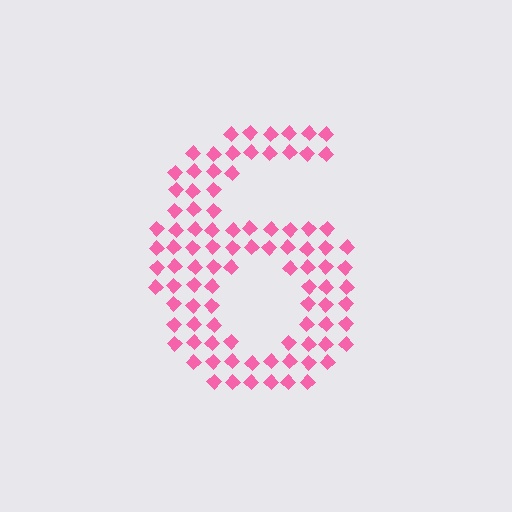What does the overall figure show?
The overall figure shows the digit 6.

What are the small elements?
The small elements are diamonds.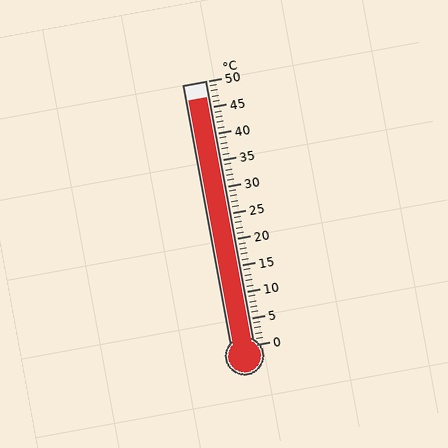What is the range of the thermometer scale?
The thermometer scale ranges from 0°C to 50°C.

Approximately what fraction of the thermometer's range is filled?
The thermometer is filled to approximately 95% of its range.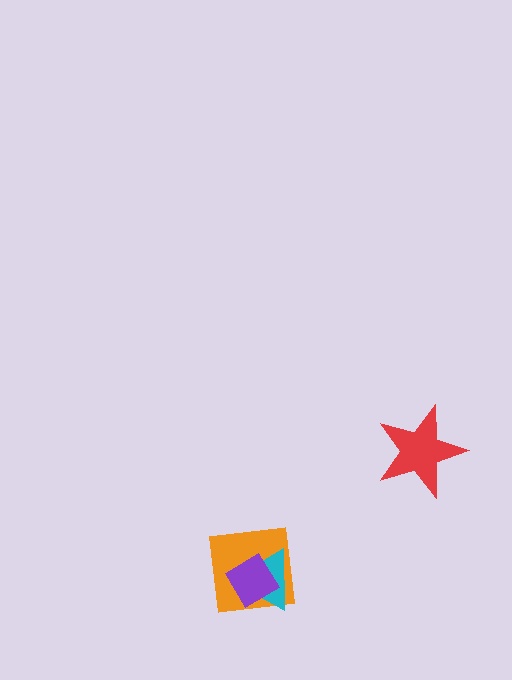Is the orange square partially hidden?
Yes, it is partially covered by another shape.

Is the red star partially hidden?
No, no other shape covers it.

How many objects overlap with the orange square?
2 objects overlap with the orange square.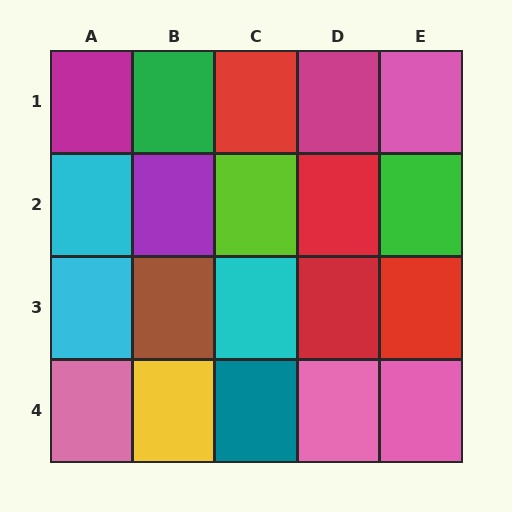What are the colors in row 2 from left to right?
Cyan, purple, lime, red, green.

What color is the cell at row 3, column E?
Red.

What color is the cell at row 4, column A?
Pink.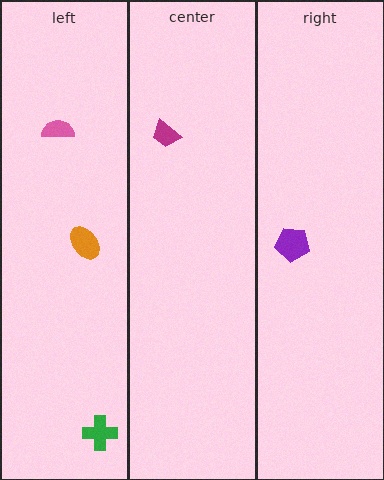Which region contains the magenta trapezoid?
The center region.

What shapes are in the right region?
The purple pentagon.